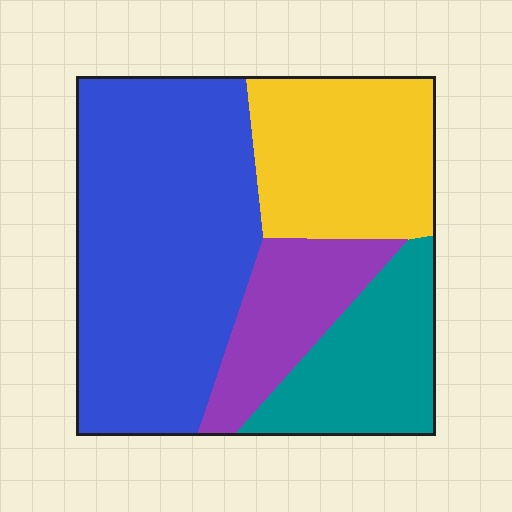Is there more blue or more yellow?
Blue.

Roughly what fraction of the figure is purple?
Purple covers around 15% of the figure.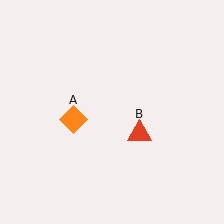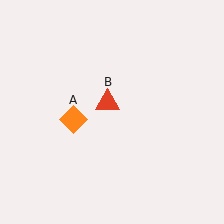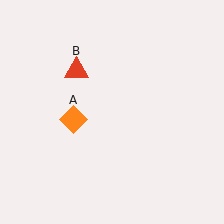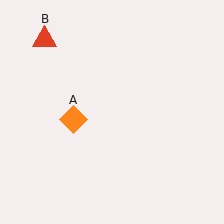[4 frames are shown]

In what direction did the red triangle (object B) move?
The red triangle (object B) moved up and to the left.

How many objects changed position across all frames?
1 object changed position: red triangle (object B).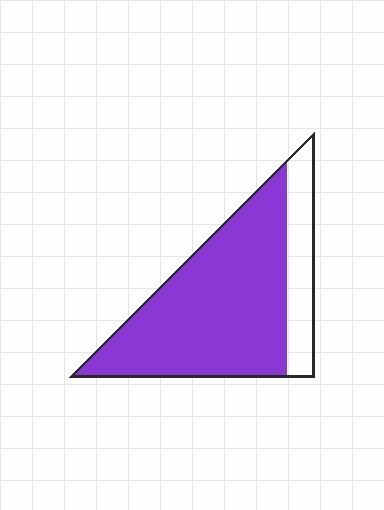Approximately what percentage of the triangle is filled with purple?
Approximately 80%.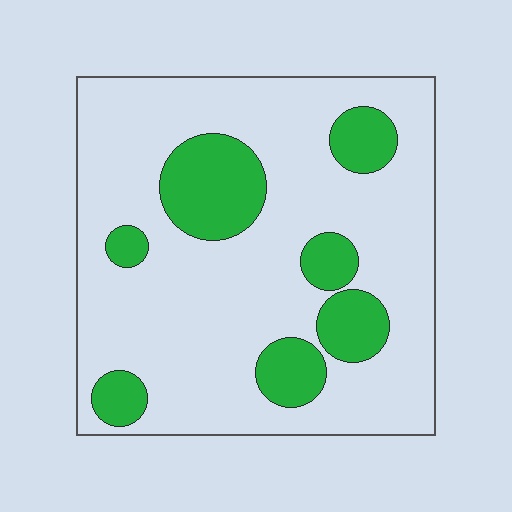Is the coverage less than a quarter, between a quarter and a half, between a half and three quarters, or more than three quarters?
Less than a quarter.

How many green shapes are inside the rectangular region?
7.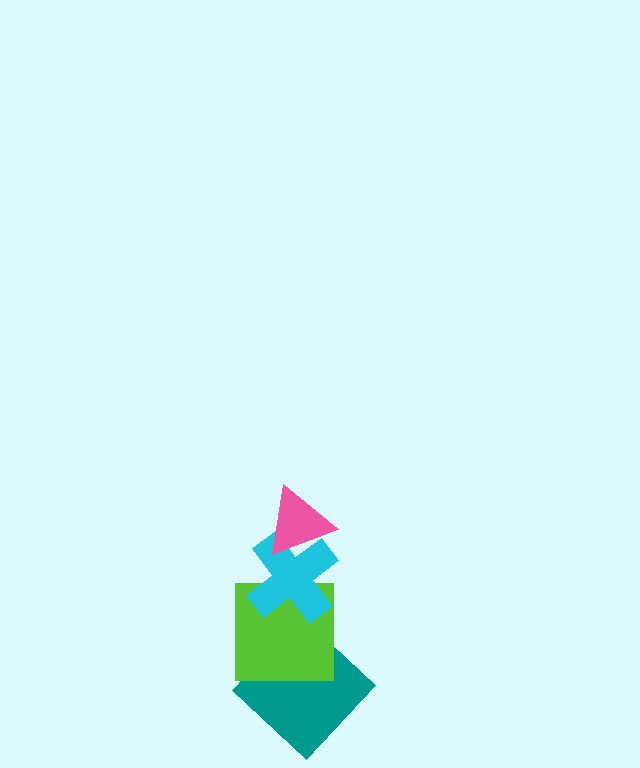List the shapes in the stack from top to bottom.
From top to bottom: the pink triangle, the cyan cross, the lime square, the teal diamond.